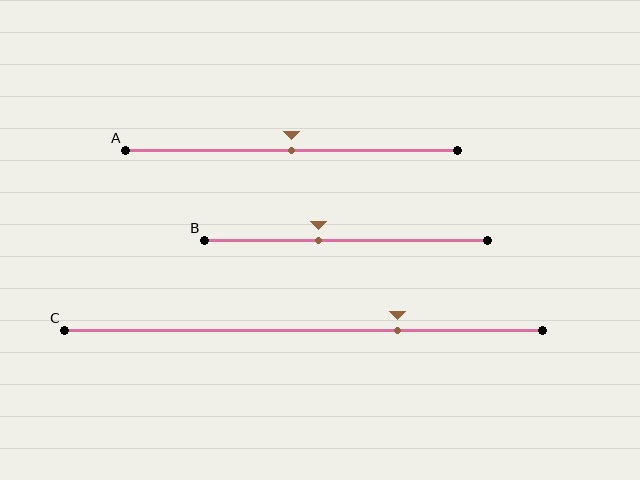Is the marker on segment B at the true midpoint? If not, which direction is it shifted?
No, the marker on segment B is shifted to the left by about 10% of the segment length.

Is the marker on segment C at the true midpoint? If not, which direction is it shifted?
No, the marker on segment C is shifted to the right by about 20% of the segment length.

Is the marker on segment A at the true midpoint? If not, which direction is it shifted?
Yes, the marker on segment A is at the true midpoint.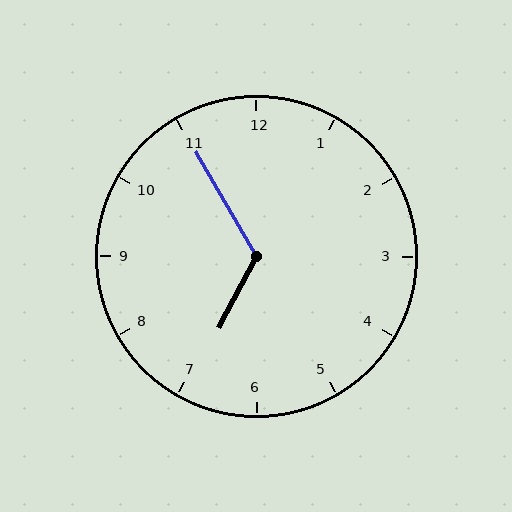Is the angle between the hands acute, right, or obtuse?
It is obtuse.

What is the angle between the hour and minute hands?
Approximately 122 degrees.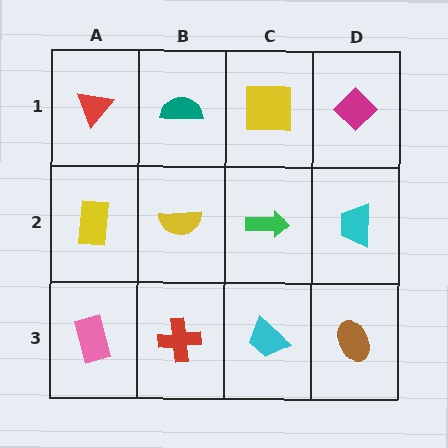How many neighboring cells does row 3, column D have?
2.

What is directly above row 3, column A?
A yellow rectangle.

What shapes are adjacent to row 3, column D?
A cyan trapezoid (row 2, column D), a cyan trapezoid (row 3, column C).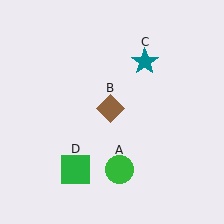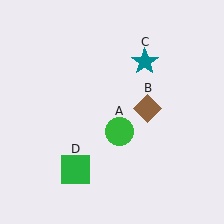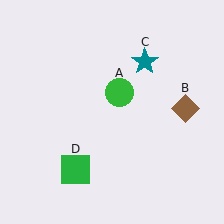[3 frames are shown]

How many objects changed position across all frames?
2 objects changed position: green circle (object A), brown diamond (object B).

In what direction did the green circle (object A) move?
The green circle (object A) moved up.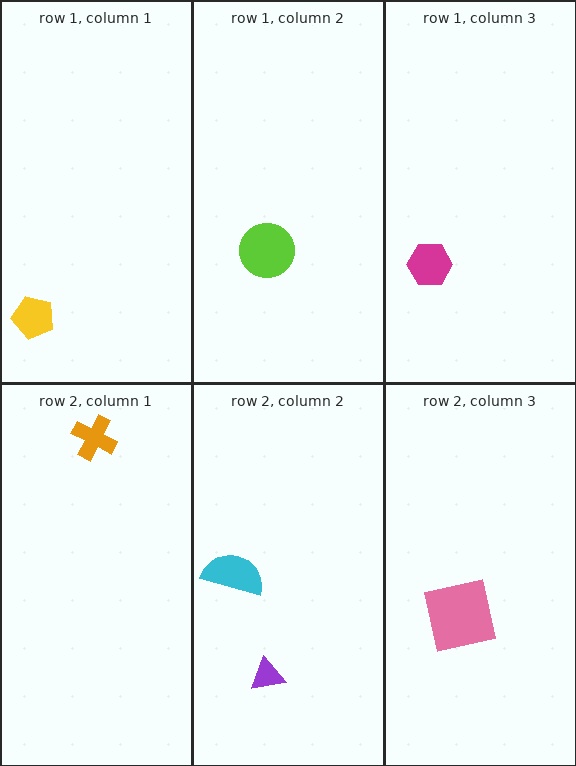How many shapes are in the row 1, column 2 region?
1.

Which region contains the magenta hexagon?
The row 1, column 3 region.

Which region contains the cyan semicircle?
The row 2, column 2 region.